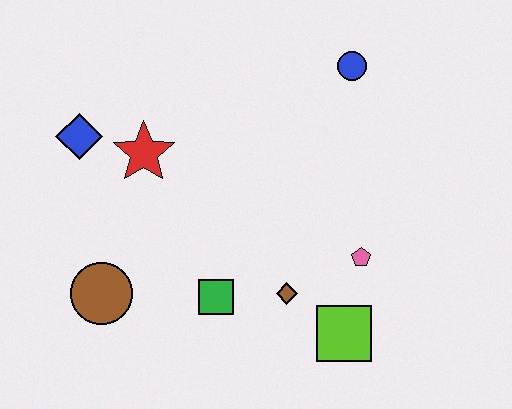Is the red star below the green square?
No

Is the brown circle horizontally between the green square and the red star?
No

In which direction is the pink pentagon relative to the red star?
The pink pentagon is to the right of the red star.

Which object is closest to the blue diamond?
The red star is closest to the blue diamond.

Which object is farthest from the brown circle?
The blue circle is farthest from the brown circle.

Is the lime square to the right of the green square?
Yes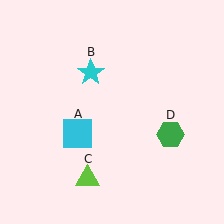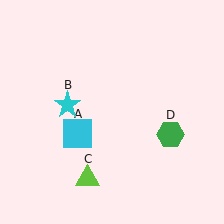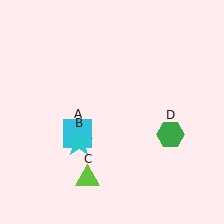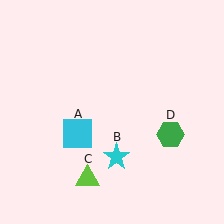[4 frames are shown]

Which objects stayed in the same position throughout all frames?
Cyan square (object A) and lime triangle (object C) and green hexagon (object D) remained stationary.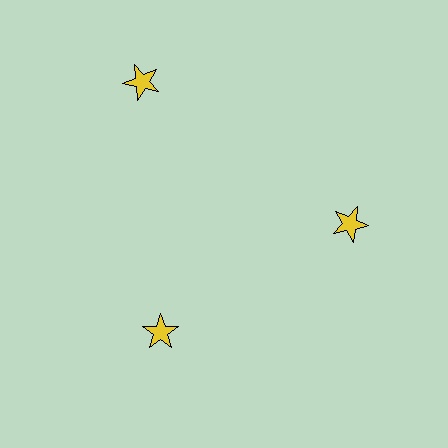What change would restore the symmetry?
The symmetry would be restored by moving it inward, back onto the ring so that all 3 stars sit at equal angles and equal distance from the center.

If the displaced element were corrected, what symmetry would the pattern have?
It would have 3-fold rotational symmetry — the pattern would map onto itself every 120 degrees.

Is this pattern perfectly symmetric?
No. The 3 yellow stars are arranged in a ring, but one element near the 11 o'clock position is pushed outward from the center, breaking the 3-fold rotational symmetry.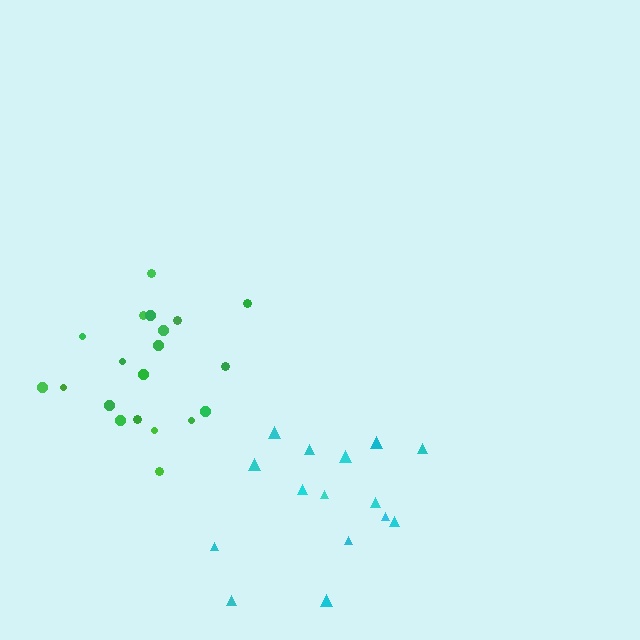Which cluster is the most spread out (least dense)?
Cyan.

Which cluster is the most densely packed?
Green.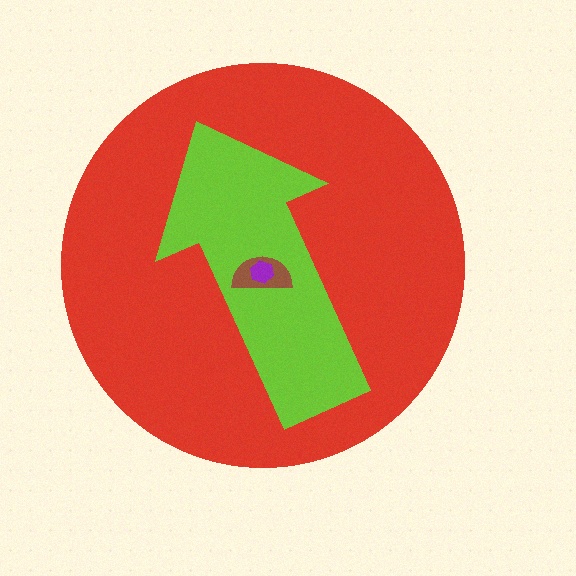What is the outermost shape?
The red circle.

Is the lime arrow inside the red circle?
Yes.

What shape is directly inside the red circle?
The lime arrow.